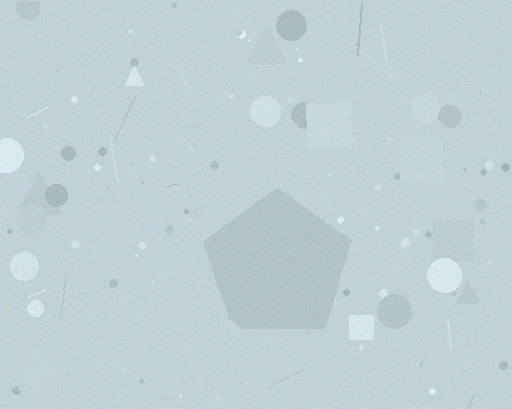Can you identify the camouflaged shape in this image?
The camouflaged shape is a pentagon.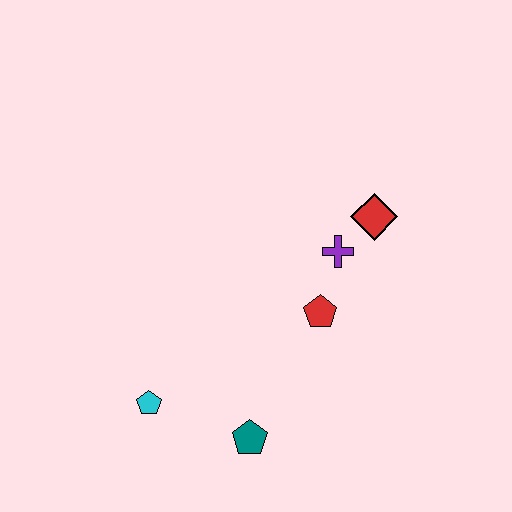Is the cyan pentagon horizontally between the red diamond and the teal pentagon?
No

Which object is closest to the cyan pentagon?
The teal pentagon is closest to the cyan pentagon.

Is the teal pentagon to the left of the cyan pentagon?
No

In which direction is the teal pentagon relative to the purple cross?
The teal pentagon is below the purple cross.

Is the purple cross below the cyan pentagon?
No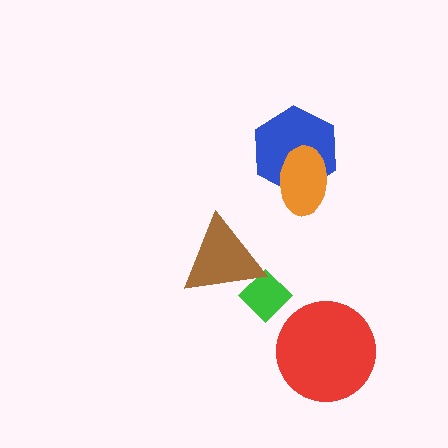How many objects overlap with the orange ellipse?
1 object overlaps with the orange ellipse.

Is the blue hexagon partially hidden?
Yes, it is partially covered by another shape.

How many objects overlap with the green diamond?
1 object overlaps with the green diamond.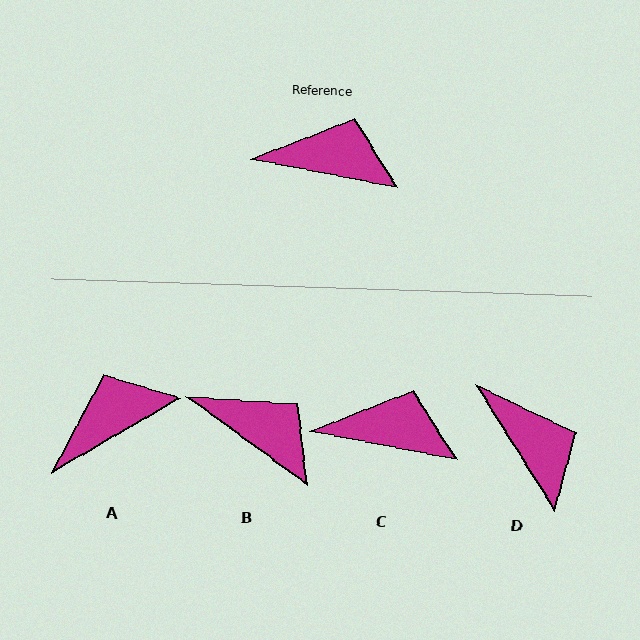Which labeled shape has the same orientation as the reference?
C.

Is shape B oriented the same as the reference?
No, it is off by about 25 degrees.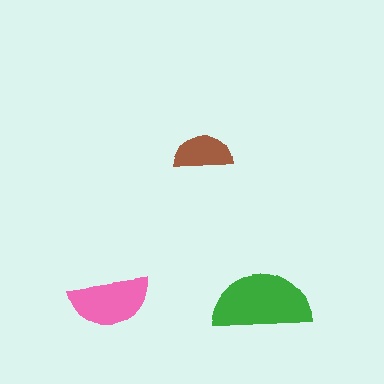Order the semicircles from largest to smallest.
the green one, the pink one, the brown one.